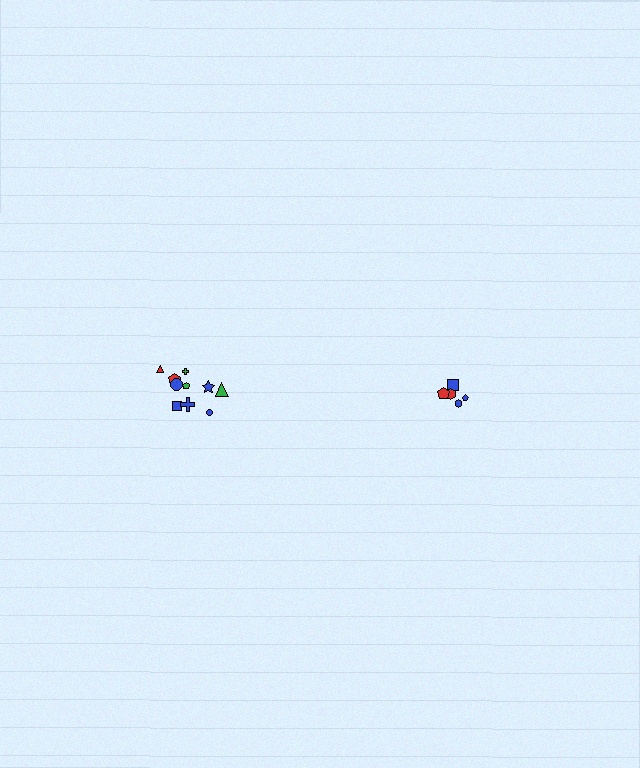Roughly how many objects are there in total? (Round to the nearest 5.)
Roughly 15 objects in total.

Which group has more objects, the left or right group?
The left group.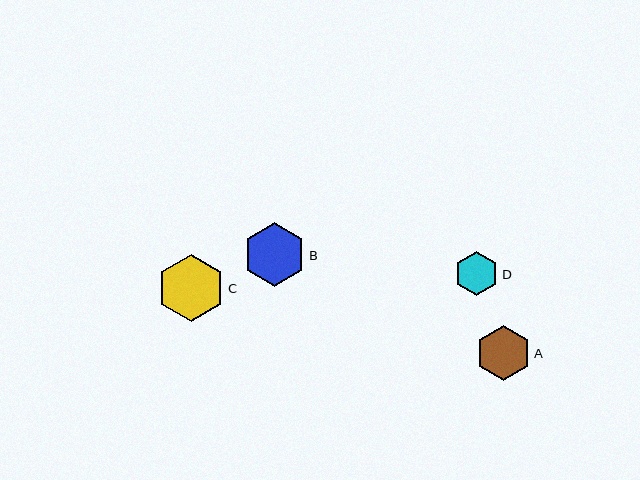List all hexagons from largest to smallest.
From largest to smallest: C, B, A, D.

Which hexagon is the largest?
Hexagon C is the largest with a size of approximately 68 pixels.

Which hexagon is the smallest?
Hexagon D is the smallest with a size of approximately 44 pixels.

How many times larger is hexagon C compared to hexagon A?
Hexagon C is approximately 1.2 times the size of hexagon A.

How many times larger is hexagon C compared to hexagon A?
Hexagon C is approximately 1.2 times the size of hexagon A.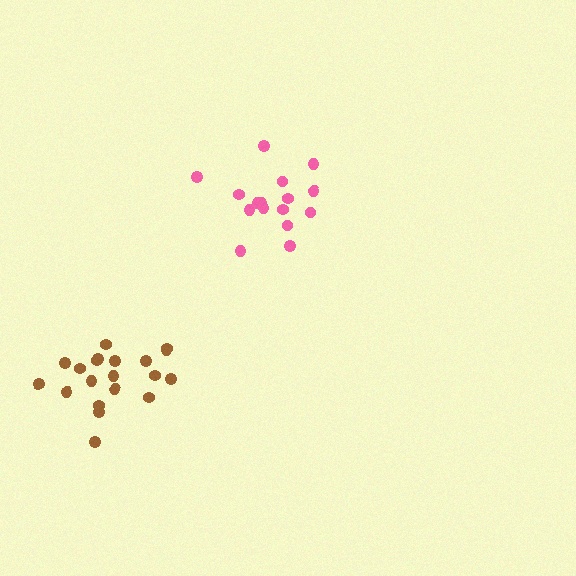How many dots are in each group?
Group 1: 16 dots, Group 2: 20 dots (36 total).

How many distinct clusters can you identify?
There are 2 distinct clusters.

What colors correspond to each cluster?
The clusters are colored: pink, brown.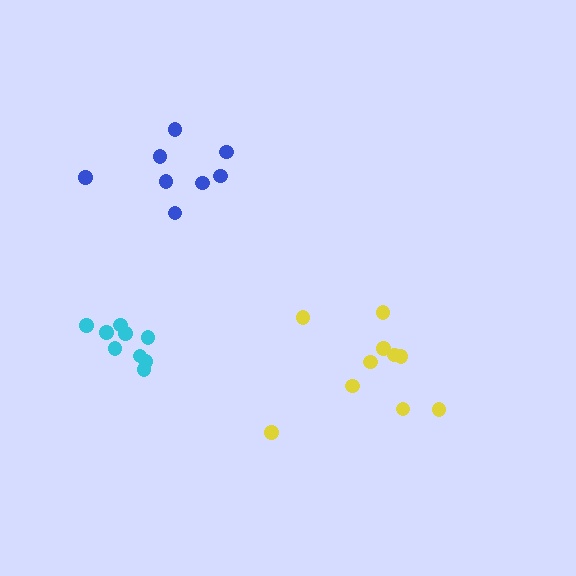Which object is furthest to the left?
The cyan cluster is leftmost.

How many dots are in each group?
Group 1: 9 dots, Group 2: 8 dots, Group 3: 10 dots (27 total).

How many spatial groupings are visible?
There are 3 spatial groupings.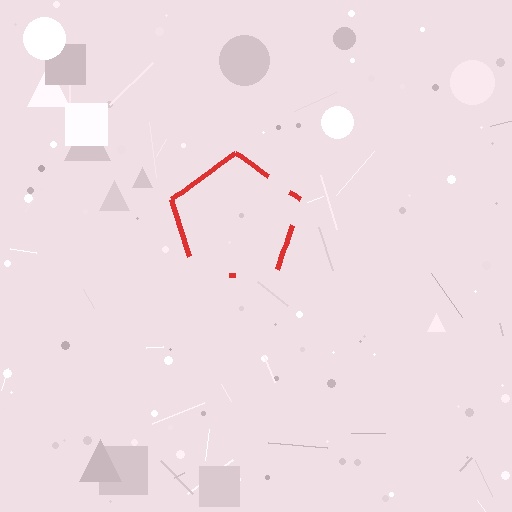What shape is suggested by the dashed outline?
The dashed outline suggests a pentagon.